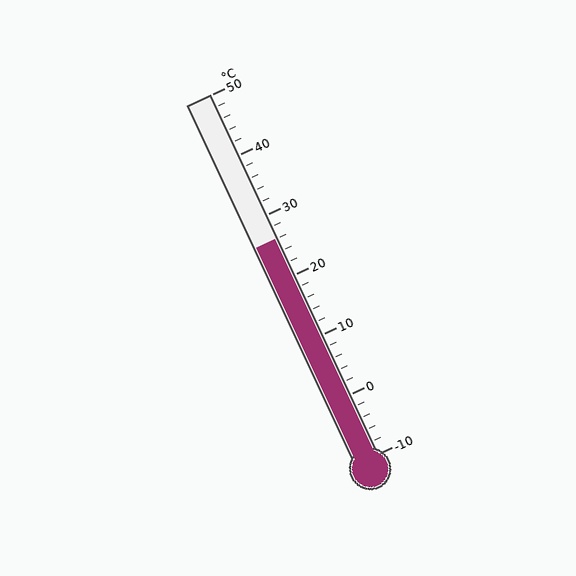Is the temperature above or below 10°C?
The temperature is above 10°C.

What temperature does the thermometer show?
The thermometer shows approximately 26°C.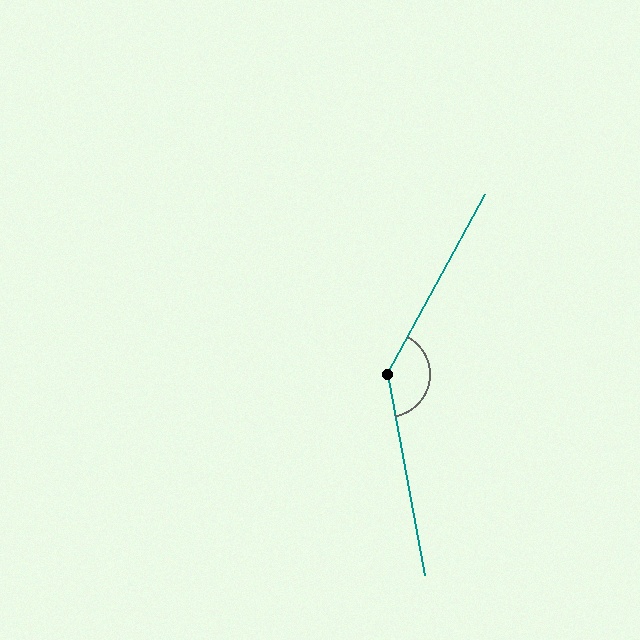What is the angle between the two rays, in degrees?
Approximately 141 degrees.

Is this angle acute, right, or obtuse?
It is obtuse.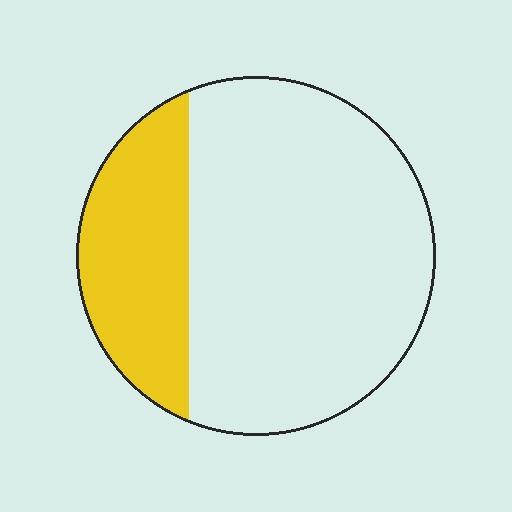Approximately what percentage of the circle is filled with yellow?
Approximately 25%.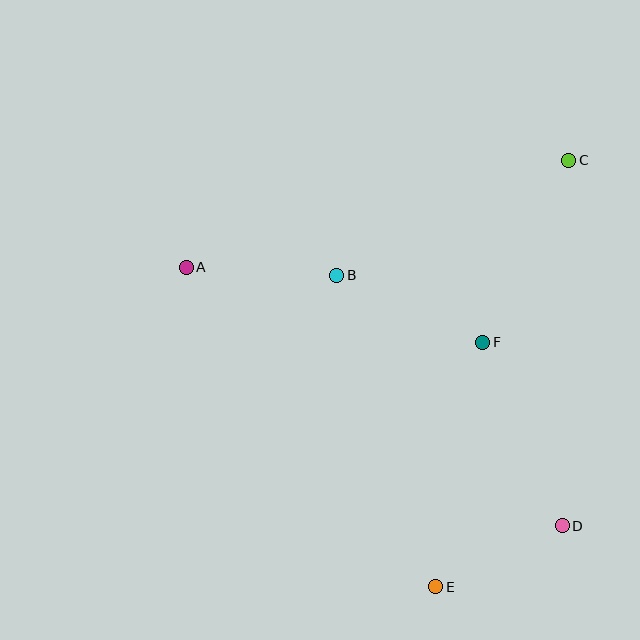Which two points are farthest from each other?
Points A and D are farthest from each other.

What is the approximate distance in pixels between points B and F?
The distance between B and F is approximately 160 pixels.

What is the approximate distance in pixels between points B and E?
The distance between B and E is approximately 327 pixels.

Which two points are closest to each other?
Points D and E are closest to each other.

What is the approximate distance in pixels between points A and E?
The distance between A and E is approximately 406 pixels.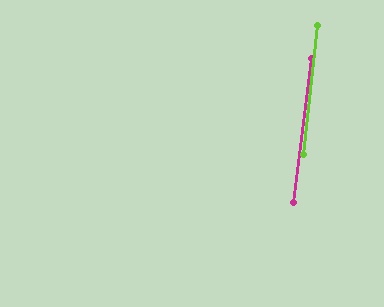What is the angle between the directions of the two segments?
Approximately 1 degree.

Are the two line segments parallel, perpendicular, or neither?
Parallel — their directions differ by only 1.0°.